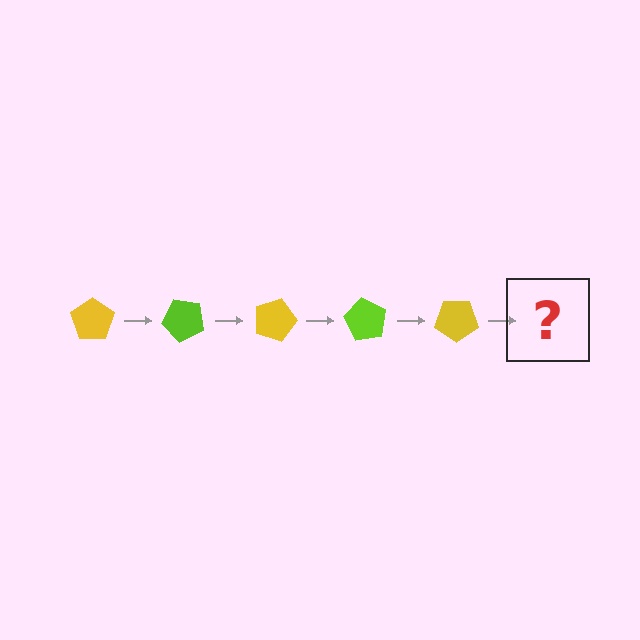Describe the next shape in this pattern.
It should be a lime pentagon, rotated 225 degrees from the start.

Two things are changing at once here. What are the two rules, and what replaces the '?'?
The two rules are that it rotates 45 degrees each step and the color cycles through yellow and lime. The '?' should be a lime pentagon, rotated 225 degrees from the start.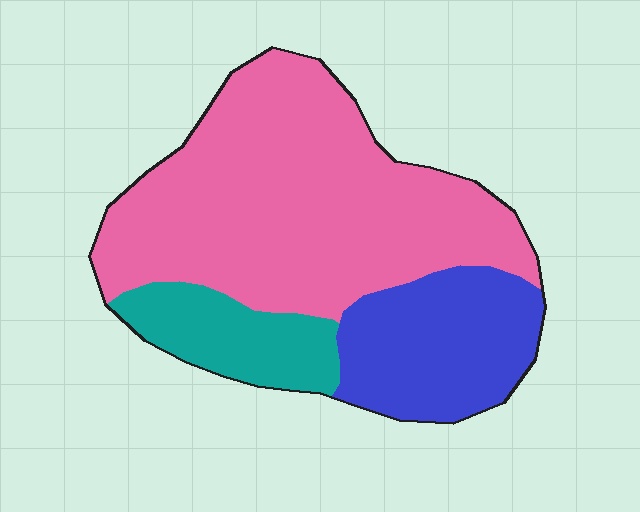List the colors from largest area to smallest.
From largest to smallest: pink, blue, teal.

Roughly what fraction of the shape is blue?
Blue covers about 25% of the shape.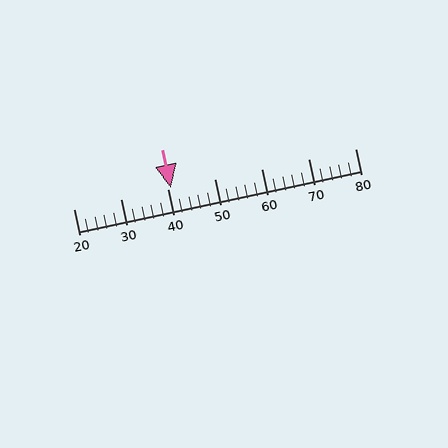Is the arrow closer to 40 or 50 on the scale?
The arrow is closer to 40.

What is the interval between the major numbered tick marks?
The major tick marks are spaced 10 units apart.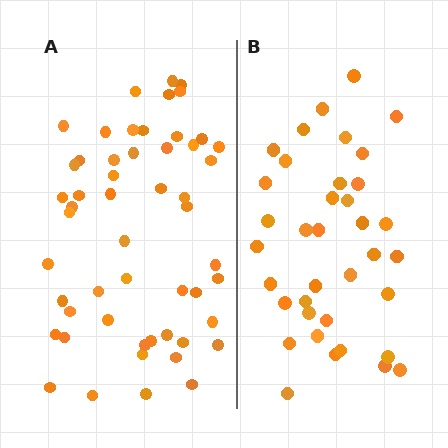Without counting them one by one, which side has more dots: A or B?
Region A (the left region) has more dots.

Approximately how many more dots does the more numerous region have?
Region A has approximately 15 more dots than region B.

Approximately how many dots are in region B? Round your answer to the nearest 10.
About 40 dots. (The exact count is 37, which rounds to 40.)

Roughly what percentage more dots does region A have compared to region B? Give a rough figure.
About 45% more.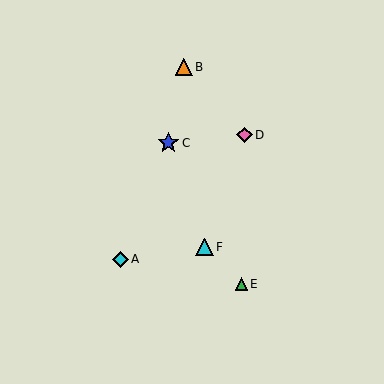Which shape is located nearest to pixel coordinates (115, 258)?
The cyan diamond (labeled A) at (120, 259) is nearest to that location.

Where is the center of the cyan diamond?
The center of the cyan diamond is at (120, 259).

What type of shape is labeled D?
Shape D is a pink diamond.